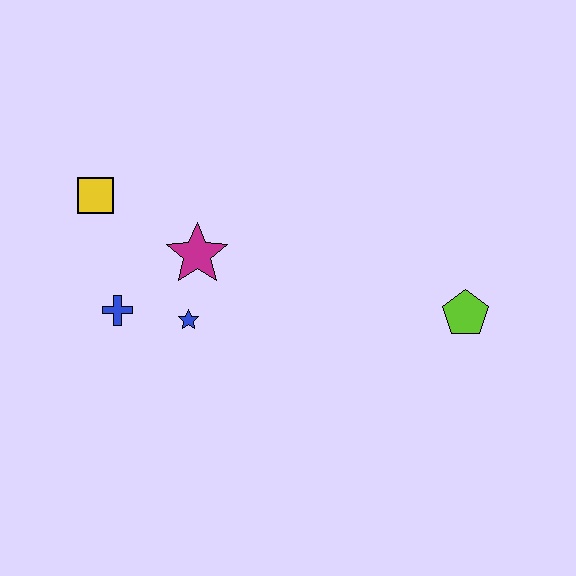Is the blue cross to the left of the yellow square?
No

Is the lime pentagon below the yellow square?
Yes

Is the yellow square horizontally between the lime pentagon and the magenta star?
No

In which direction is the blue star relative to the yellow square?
The blue star is below the yellow square.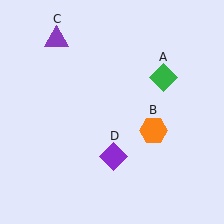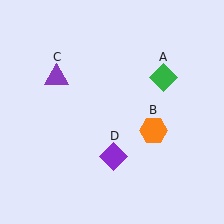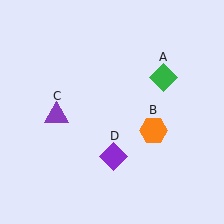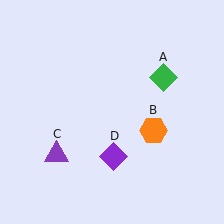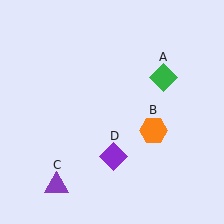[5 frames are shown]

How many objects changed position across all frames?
1 object changed position: purple triangle (object C).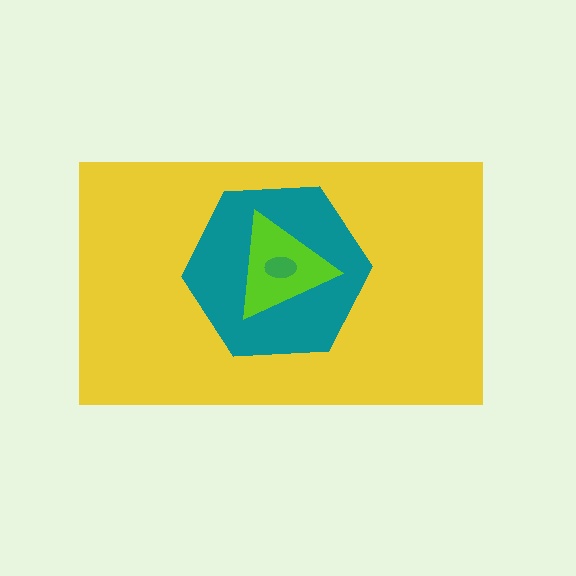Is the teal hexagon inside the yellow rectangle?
Yes.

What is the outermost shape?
The yellow rectangle.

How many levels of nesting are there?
4.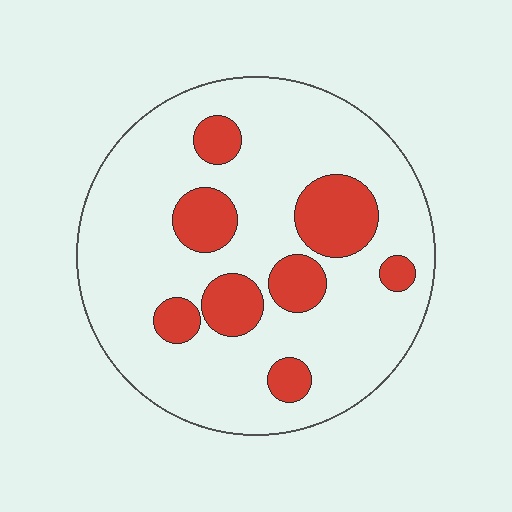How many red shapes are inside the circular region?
8.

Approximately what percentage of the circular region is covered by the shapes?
Approximately 20%.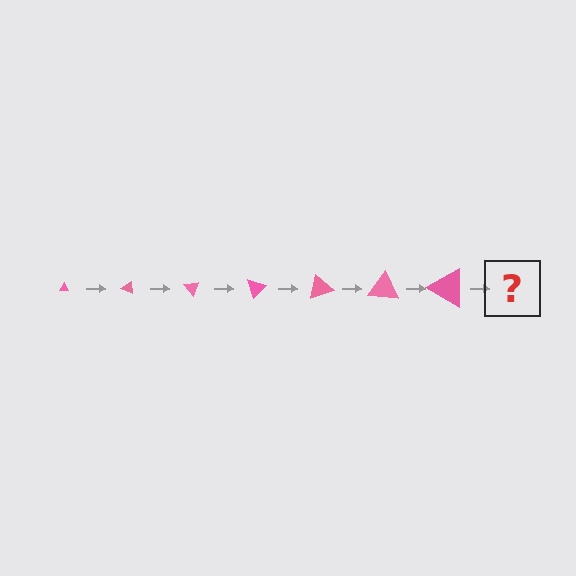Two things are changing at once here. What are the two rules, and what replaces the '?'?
The two rules are that the triangle grows larger each step and it rotates 25 degrees each step. The '?' should be a triangle, larger than the previous one and rotated 175 degrees from the start.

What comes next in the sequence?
The next element should be a triangle, larger than the previous one and rotated 175 degrees from the start.